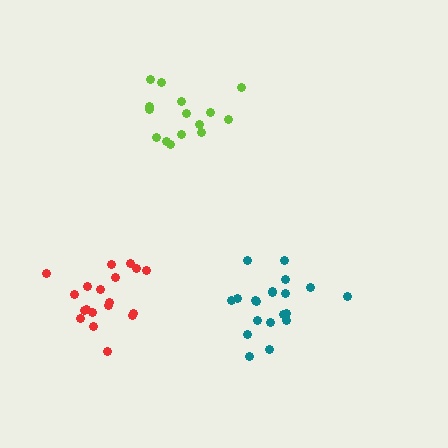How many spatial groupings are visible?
There are 3 spatial groupings.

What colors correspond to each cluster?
The clusters are colored: teal, red, lime.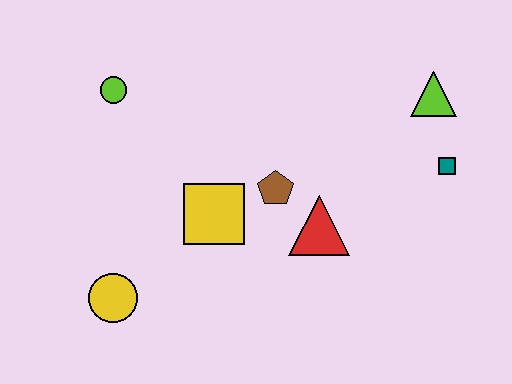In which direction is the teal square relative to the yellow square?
The teal square is to the right of the yellow square.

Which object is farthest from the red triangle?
The lime circle is farthest from the red triangle.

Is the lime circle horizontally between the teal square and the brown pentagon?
No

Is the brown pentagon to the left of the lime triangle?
Yes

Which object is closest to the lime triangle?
The teal square is closest to the lime triangle.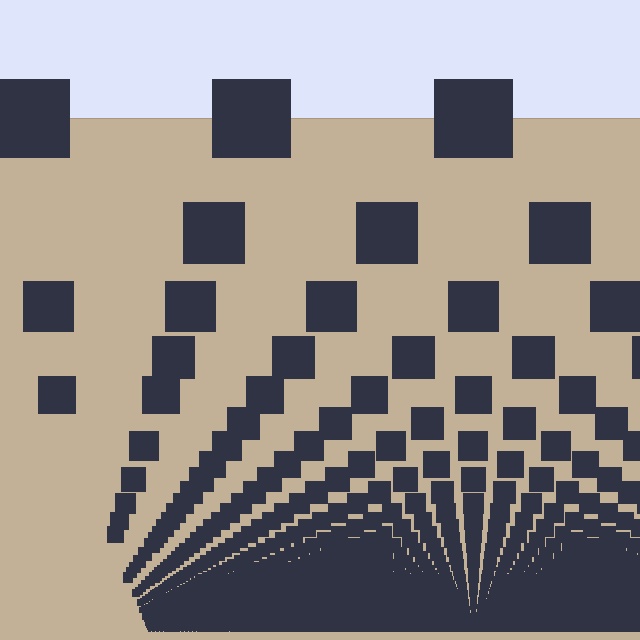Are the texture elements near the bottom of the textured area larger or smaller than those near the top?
Smaller. The gradient is inverted — elements near the bottom are smaller and denser.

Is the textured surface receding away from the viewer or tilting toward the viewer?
The surface appears to tilt toward the viewer. Texture elements get larger and sparser toward the top.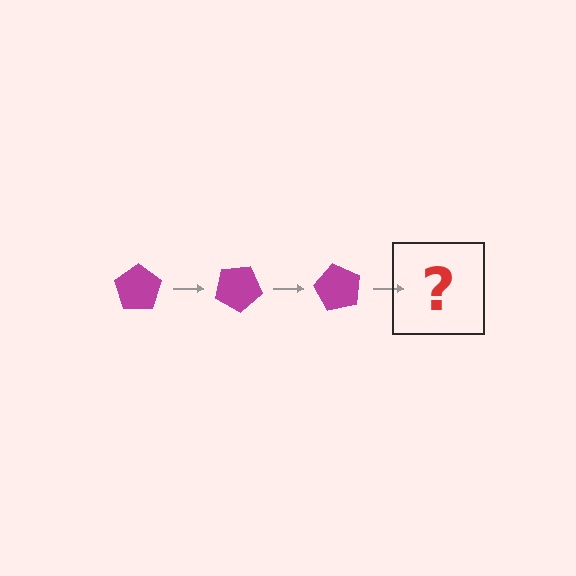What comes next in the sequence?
The next element should be a magenta pentagon rotated 90 degrees.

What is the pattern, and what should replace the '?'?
The pattern is that the pentagon rotates 30 degrees each step. The '?' should be a magenta pentagon rotated 90 degrees.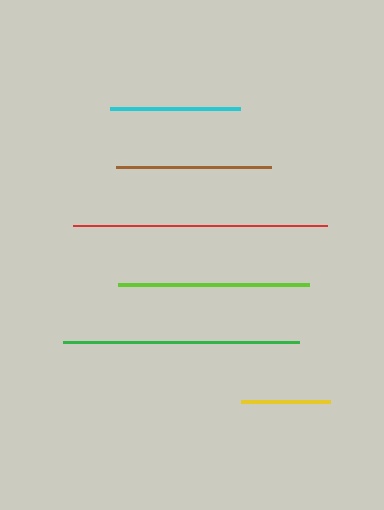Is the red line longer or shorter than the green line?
The red line is longer than the green line.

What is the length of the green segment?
The green segment is approximately 236 pixels long.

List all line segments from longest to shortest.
From longest to shortest: red, green, lime, brown, cyan, yellow.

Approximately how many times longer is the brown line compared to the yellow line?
The brown line is approximately 1.7 times the length of the yellow line.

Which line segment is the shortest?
The yellow line is the shortest at approximately 89 pixels.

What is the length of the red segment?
The red segment is approximately 254 pixels long.